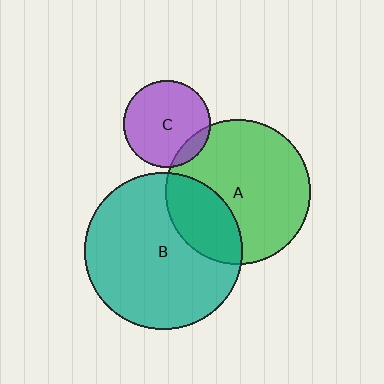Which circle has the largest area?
Circle B (teal).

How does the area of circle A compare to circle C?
Approximately 2.8 times.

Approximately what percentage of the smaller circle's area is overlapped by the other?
Approximately 10%.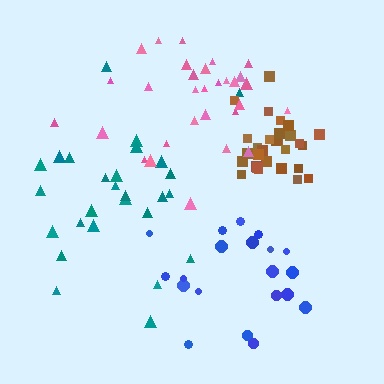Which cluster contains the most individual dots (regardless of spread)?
Pink (31).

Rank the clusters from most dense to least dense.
brown, pink, teal, blue.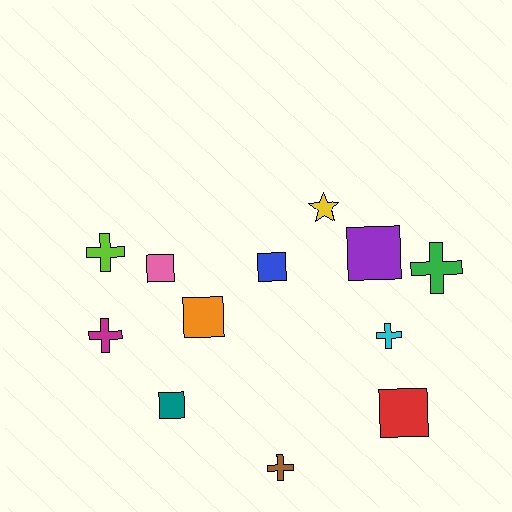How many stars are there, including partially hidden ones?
There is 1 star.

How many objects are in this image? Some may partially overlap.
There are 12 objects.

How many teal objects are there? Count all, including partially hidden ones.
There is 1 teal object.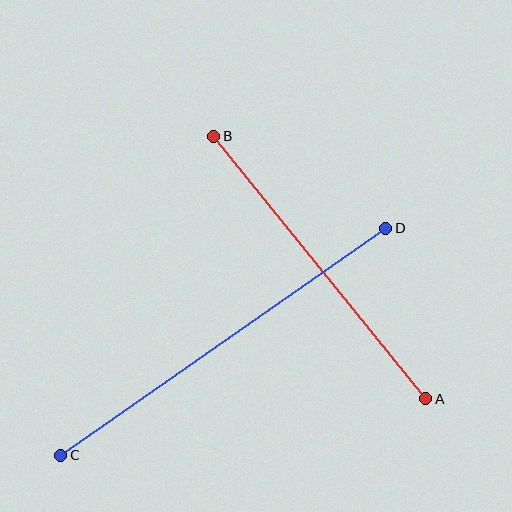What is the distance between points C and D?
The distance is approximately 397 pixels.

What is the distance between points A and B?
The distance is approximately 338 pixels.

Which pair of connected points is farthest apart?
Points C and D are farthest apart.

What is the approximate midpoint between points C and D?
The midpoint is at approximately (223, 342) pixels.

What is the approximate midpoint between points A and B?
The midpoint is at approximately (320, 268) pixels.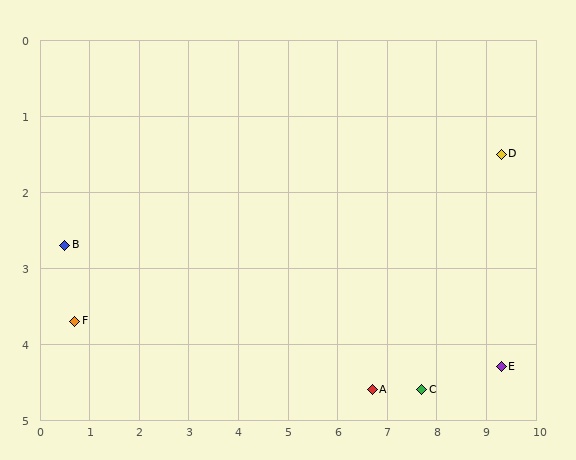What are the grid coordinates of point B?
Point B is at approximately (0.5, 2.7).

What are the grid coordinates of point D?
Point D is at approximately (9.3, 1.5).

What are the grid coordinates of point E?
Point E is at approximately (9.3, 4.3).